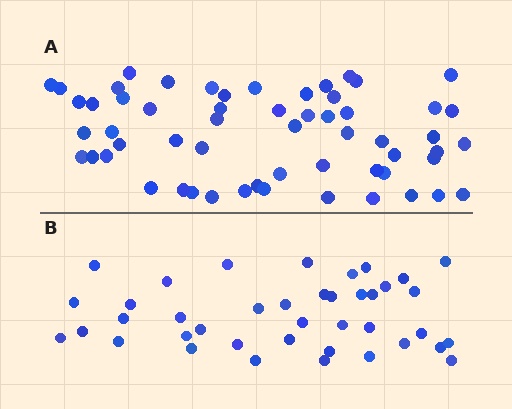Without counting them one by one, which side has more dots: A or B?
Region A (the top region) has more dots.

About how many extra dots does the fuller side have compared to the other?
Region A has approximately 20 more dots than region B.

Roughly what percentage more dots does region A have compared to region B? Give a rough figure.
About 45% more.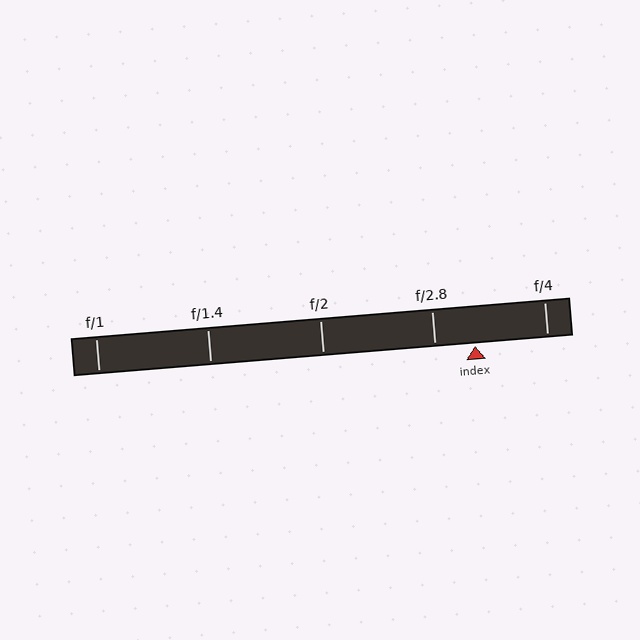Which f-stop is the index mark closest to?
The index mark is closest to f/2.8.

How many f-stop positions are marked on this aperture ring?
There are 5 f-stop positions marked.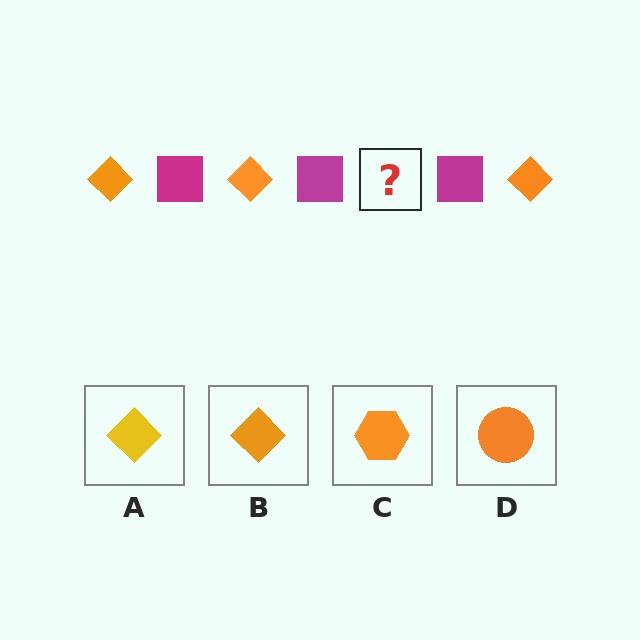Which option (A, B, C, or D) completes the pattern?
B.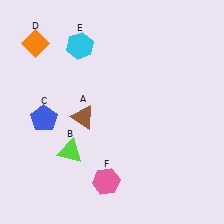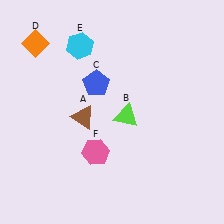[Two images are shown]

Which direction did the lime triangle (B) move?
The lime triangle (B) moved right.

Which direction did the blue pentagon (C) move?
The blue pentagon (C) moved right.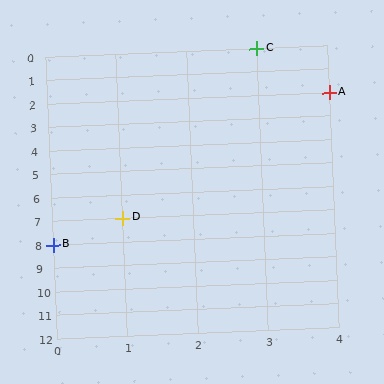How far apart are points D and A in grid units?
Points D and A are 3 columns and 5 rows apart (about 5.8 grid units diagonally).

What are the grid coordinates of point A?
Point A is at grid coordinates (4, 2).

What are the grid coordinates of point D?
Point D is at grid coordinates (1, 7).